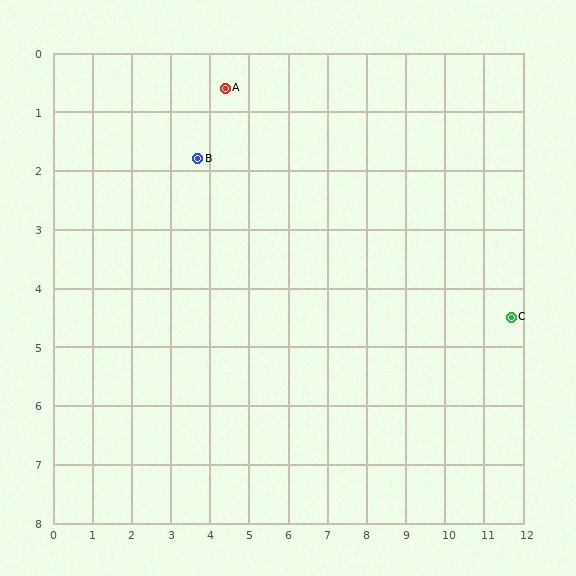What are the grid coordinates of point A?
Point A is at approximately (4.4, 0.6).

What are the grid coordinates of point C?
Point C is at approximately (11.7, 4.5).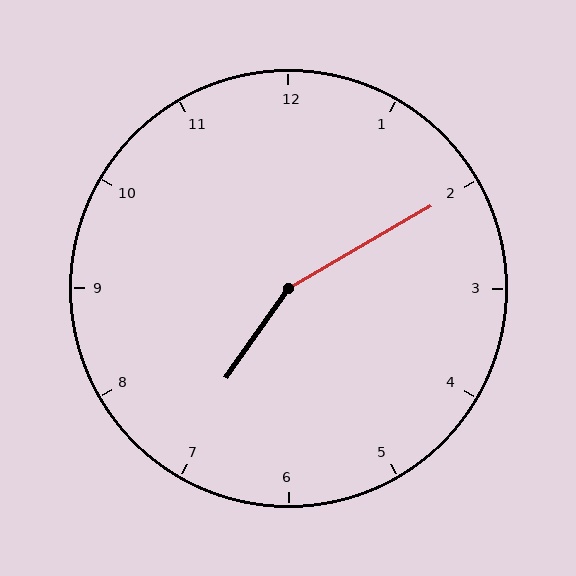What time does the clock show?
7:10.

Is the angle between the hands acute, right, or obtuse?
It is obtuse.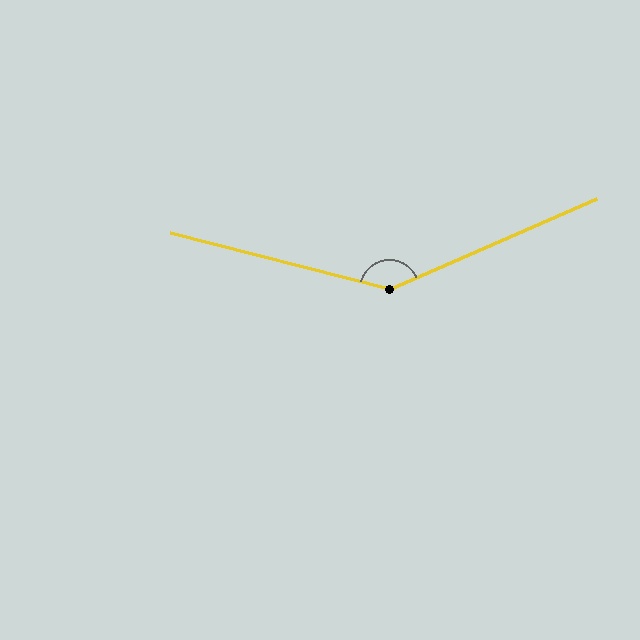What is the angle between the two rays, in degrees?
Approximately 142 degrees.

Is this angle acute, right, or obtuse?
It is obtuse.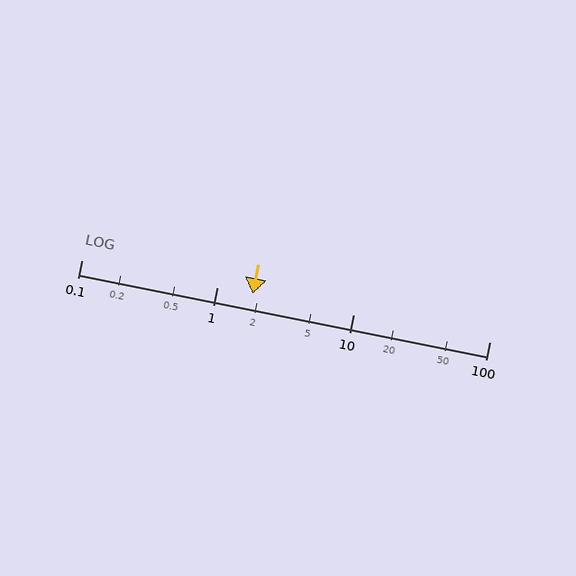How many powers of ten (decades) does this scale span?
The scale spans 3 decades, from 0.1 to 100.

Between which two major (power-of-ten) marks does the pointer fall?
The pointer is between 1 and 10.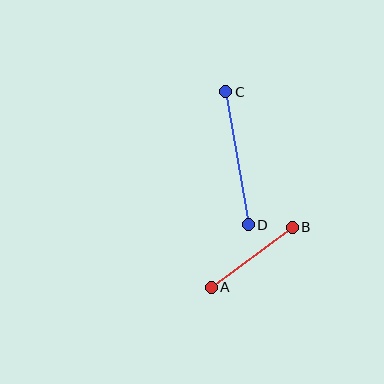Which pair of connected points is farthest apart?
Points C and D are farthest apart.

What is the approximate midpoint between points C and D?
The midpoint is at approximately (237, 158) pixels.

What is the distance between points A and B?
The distance is approximately 101 pixels.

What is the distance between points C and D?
The distance is approximately 135 pixels.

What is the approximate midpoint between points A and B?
The midpoint is at approximately (252, 257) pixels.